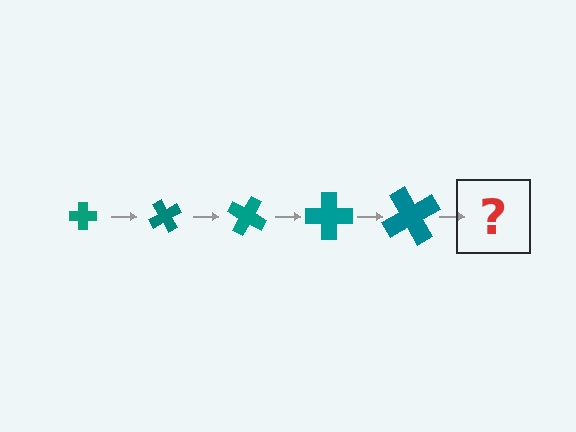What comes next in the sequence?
The next element should be a cross, larger than the previous one and rotated 300 degrees from the start.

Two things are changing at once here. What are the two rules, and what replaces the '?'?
The two rules are that the cross grows larger each step and it rotates 60 degrees each step. The '?' should be a cross, larger than the previous one and rotated 300 degrees from the start.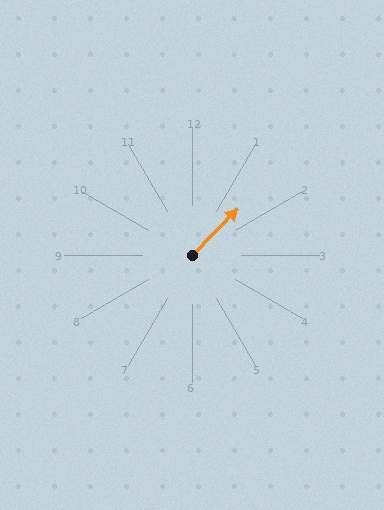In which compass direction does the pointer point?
Northeast.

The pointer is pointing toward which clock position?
Roughly 1 o'clock.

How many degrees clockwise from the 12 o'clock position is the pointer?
Approximately 44 degrees.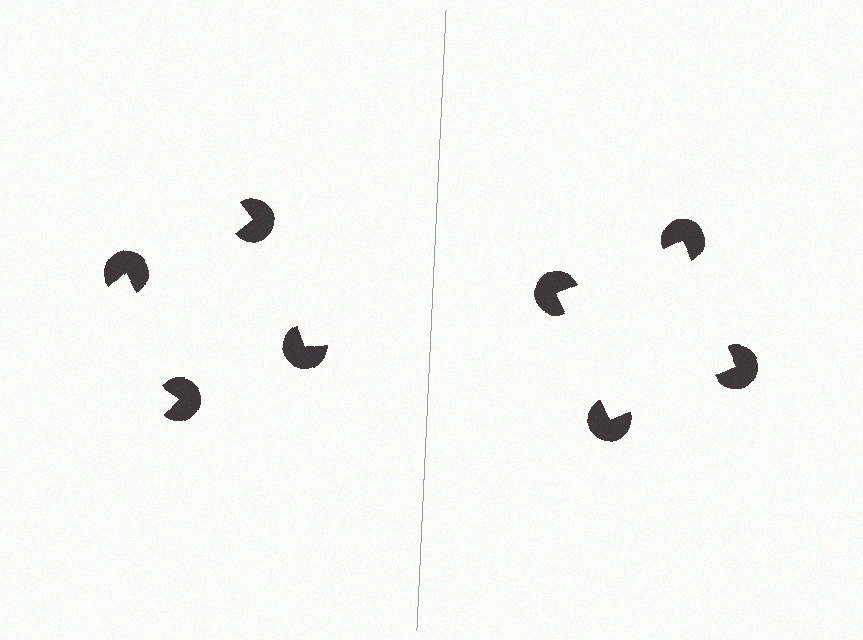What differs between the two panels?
The pac-man discs are positioned identically on both sides; only the wedge orientations differ. On the right they align to a square; on the left they are misaligned.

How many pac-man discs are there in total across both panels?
8 — 4 on each side.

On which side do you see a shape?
An illusory square appears on the right side. On the left side the wedge cuts are rotated, so no coherent shape forms.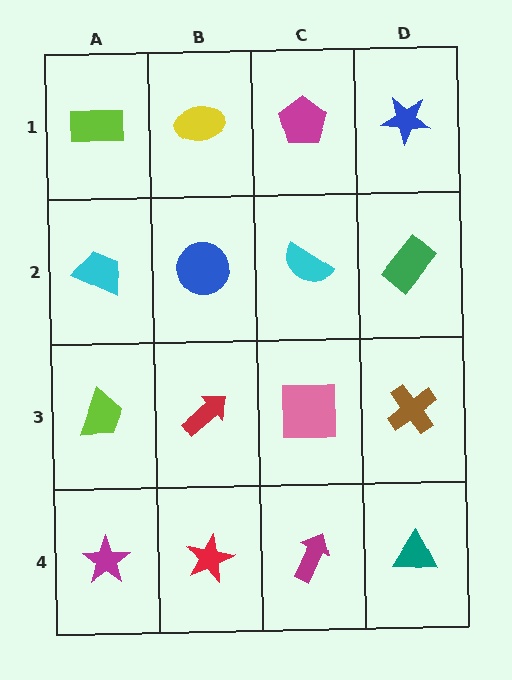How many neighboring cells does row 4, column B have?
3.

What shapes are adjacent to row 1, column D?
A green rectangle (row 2, column D), a magenta pentagon (row 1, column C).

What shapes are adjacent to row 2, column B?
A yellow ellipse (row 1, column B), a red arrow (row 3, column B), a cyan trapezoid (row 2, column A), a cyan semicircle (row 2, column C).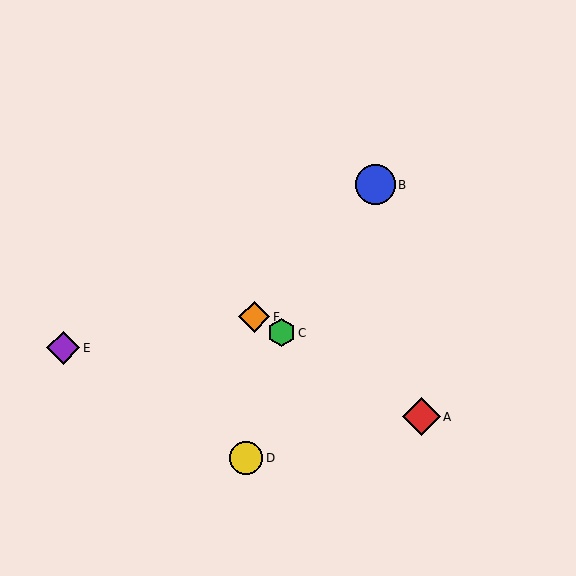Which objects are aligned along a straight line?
Objects A, C, F are aligned along a straight line.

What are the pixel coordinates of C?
Object C is at (281, 333).